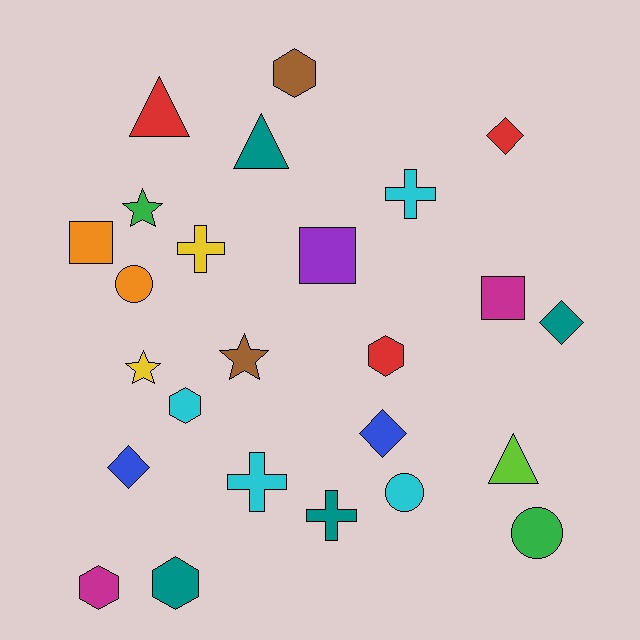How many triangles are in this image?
There are 3 triangles.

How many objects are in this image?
There are 25 objects.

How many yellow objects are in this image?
There are 2 yellow objects.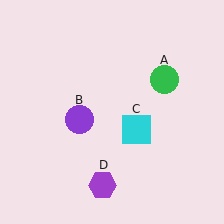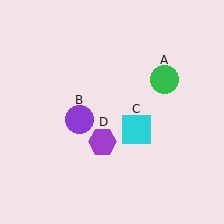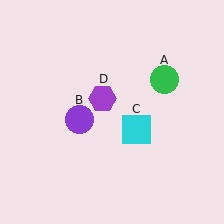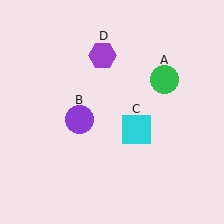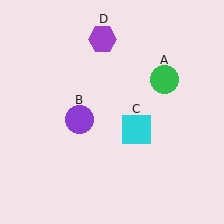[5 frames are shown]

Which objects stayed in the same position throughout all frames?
Green circle (object A) and purple circle (object B) and cyan square (object C) remained stationary.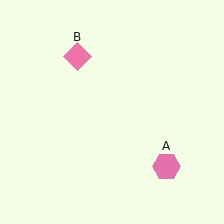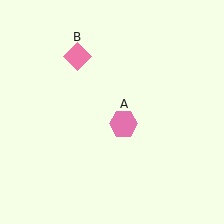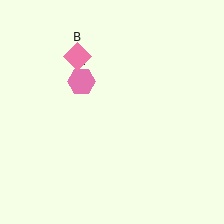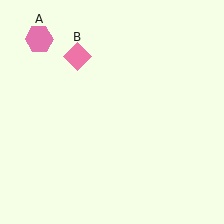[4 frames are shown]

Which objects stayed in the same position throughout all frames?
Pink diamond (object B) remained stationary.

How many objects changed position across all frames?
1 object changed position: pink hexagon (object A).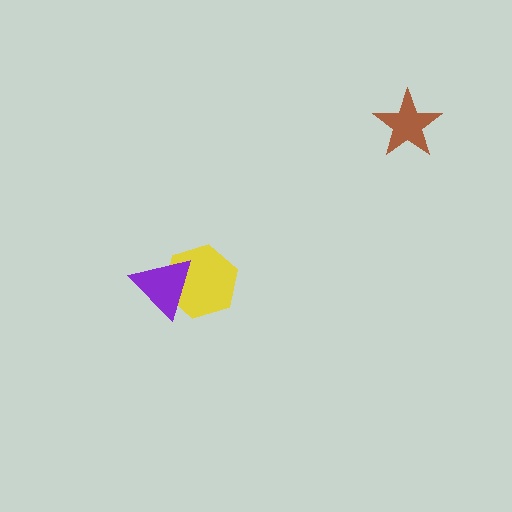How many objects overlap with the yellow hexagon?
1 object overlaps with the yellow hexagon.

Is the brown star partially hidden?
No, no other shape covers it.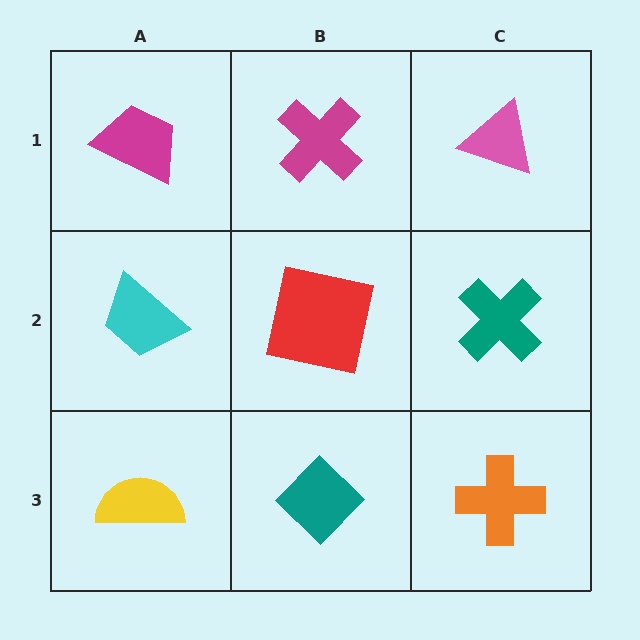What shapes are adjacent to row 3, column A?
A cyan trapezoid (row 2, column A), a teal diamond (row 3, column B).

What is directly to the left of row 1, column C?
A magenta cross.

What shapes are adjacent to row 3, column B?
A red square (row 2, column B), a yellow semicircle (row 3, column A), an orange cross (row 3, column C).